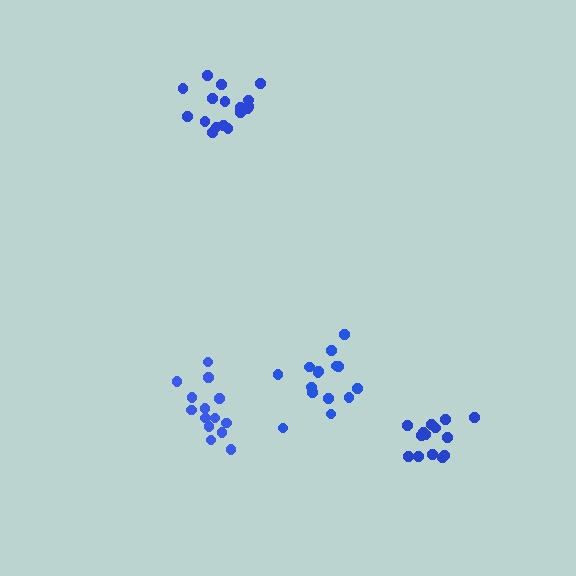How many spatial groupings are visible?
There are 4 spatial groupings.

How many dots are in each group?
Group 1: 14 dots, Group 2: 17 dots, Group 3: 14 dots, Group 4: 15 dots (60 total).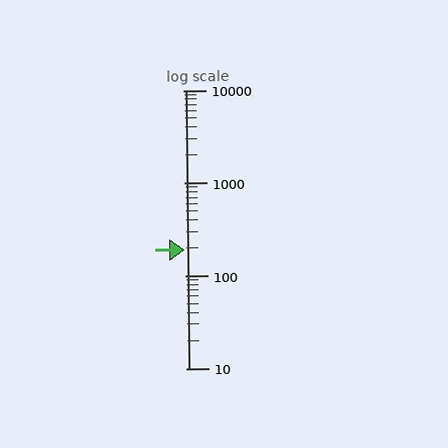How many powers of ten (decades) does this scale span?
The scale spans 3 decades, from 10 to 10000.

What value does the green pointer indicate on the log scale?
The pointer indicates approximately 190.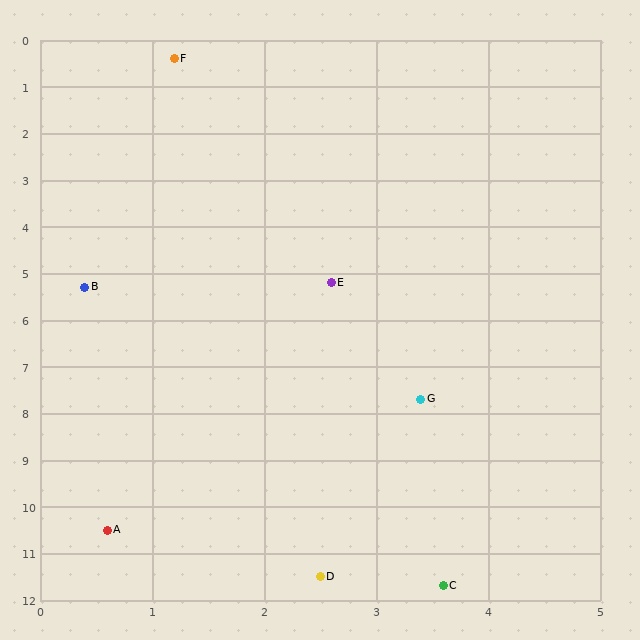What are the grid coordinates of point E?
Point E is at approximately (2.6, 5.2).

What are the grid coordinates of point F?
Point F is at approximately (1.2, 0.4).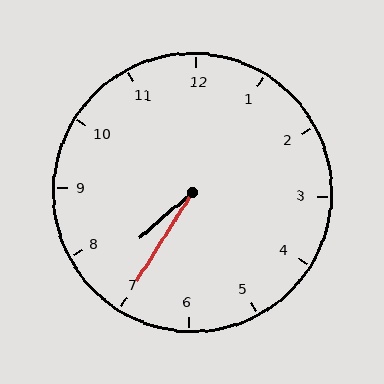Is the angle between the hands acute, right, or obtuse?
It is acute.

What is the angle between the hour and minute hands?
Approximately 18 degrees.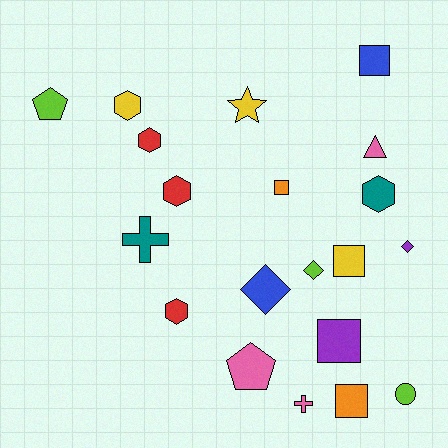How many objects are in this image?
There are 20 objects.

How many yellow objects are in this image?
There are 3 yellow objects.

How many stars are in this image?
There is 1 star.